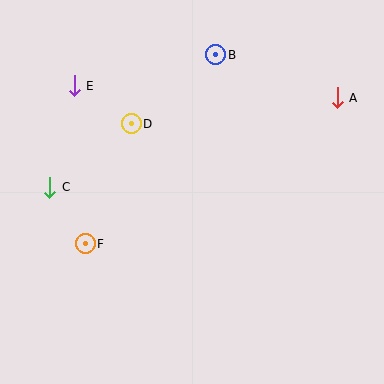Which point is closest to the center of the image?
Point D at (131, 124) is closest to the center.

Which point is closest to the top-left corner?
Point E is closest to the top-left corner.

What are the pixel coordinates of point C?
Point C is at (50, 187).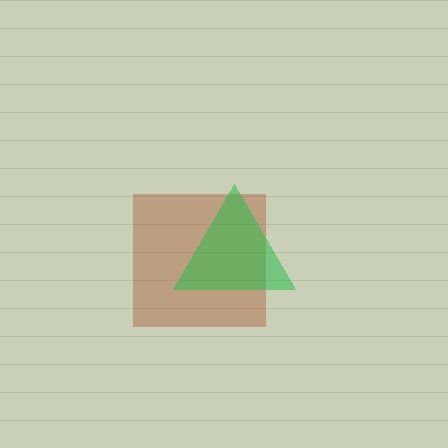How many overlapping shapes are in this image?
There are 2 overlapping shapes in the image.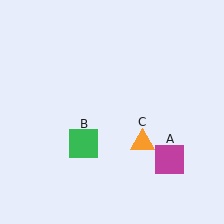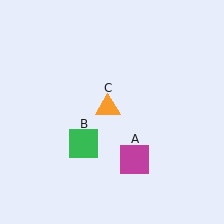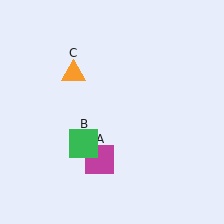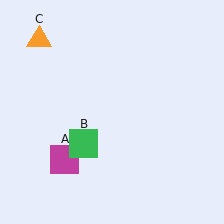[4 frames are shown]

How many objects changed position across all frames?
2 objects changed position: magenta square (object A), orange triangle (object C).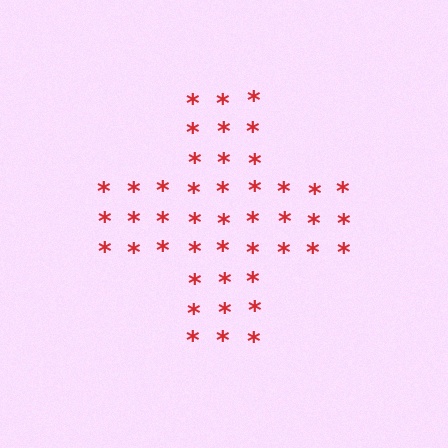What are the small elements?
The small elements are asterisks.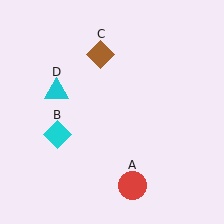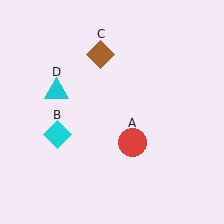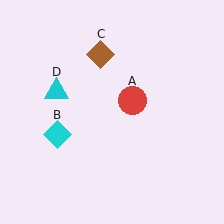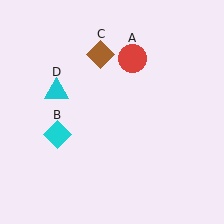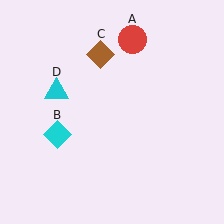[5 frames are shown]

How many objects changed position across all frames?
1 object changed position: red circle (object A).